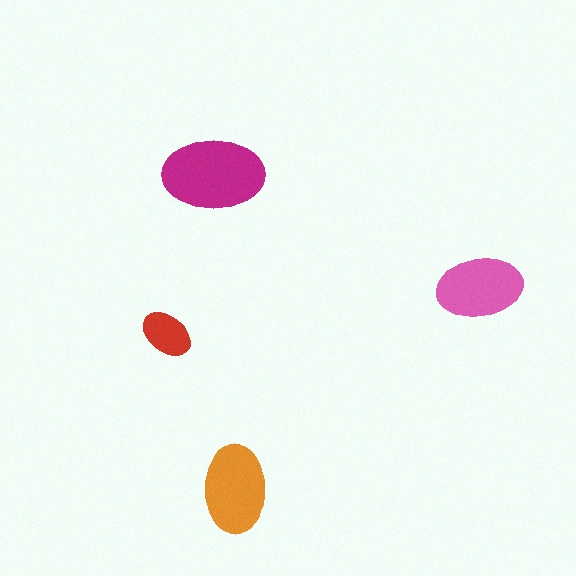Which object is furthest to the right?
The pink ellipse is rightmost.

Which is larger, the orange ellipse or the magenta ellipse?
The magenta one.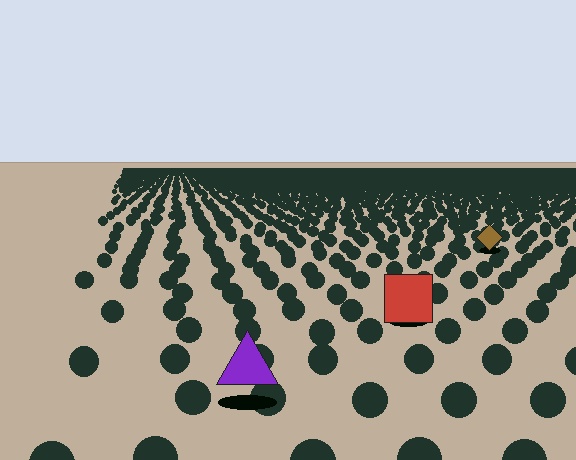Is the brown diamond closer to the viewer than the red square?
No. The red square is closer — you can tell from the texture gradient: the ground texture is coarser near it.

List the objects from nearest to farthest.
From nearest to farthest: the purple triangle, the red square, the brown diamond.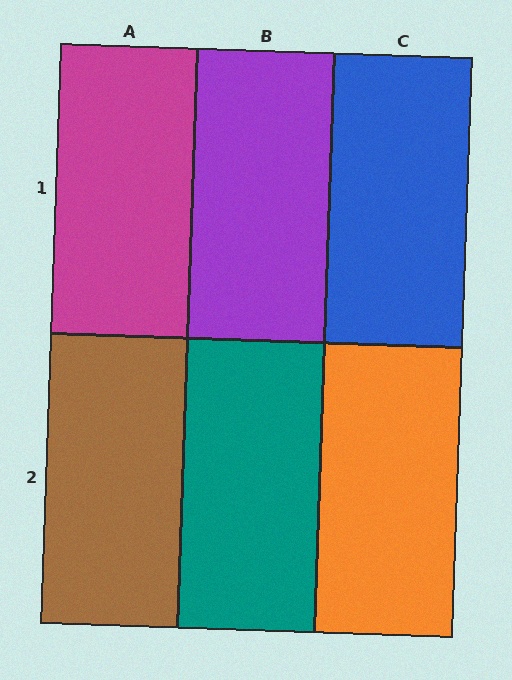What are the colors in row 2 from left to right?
Brown, teal, orange.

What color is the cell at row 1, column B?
Purple.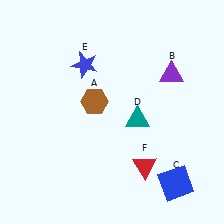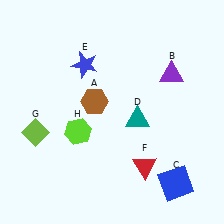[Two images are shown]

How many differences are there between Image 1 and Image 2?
There are 2 differences between the two images.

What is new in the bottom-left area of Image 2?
A lime diamond (G) was added in the bottom-left area of Image 2.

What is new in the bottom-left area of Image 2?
A lime hexagon (H) was added in the bottom-left area of Image 2.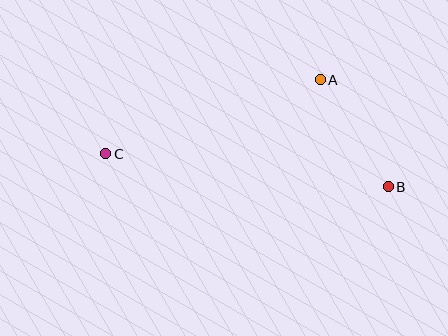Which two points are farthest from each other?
Points B and C are farthest from each other.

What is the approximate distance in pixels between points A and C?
The distance between A and C is approximately 227 pixels.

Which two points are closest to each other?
Points A and B are closest to each other.